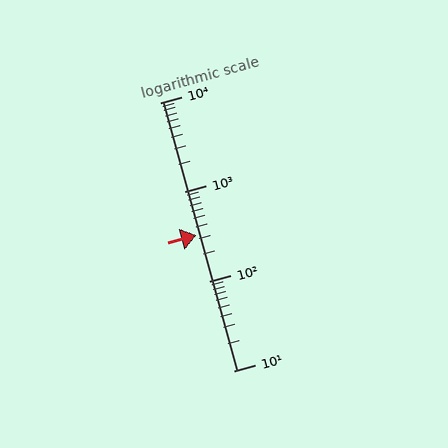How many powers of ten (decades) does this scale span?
The scale spans 3 decades, from 10 to 10000.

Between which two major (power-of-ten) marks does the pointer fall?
The pointer is between 100 and 1000.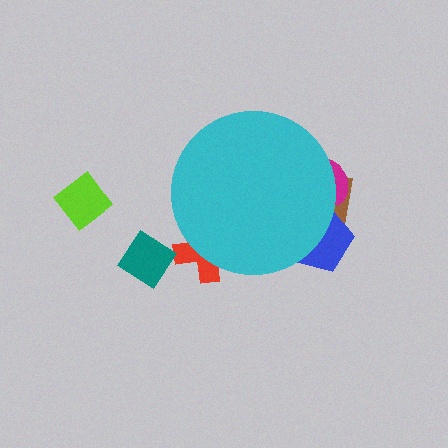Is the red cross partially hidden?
Yes, the red cross is partially hidden behind the cyan circle.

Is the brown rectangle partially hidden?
Yes, the brown rectangle is partially hidden behind the cyan circle.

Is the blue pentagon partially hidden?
Yes, the blue pentagon is partially hidden behind the cyan circle.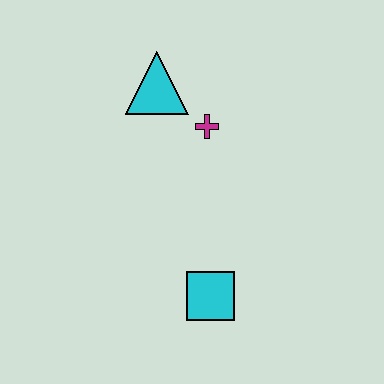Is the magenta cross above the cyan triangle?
No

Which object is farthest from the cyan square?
The cyan triangle is farthest from the cyan square.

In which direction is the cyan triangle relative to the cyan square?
The cyan triangle is above the cyan square.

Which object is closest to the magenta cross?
The cyan triangle is closest to the magenta cross.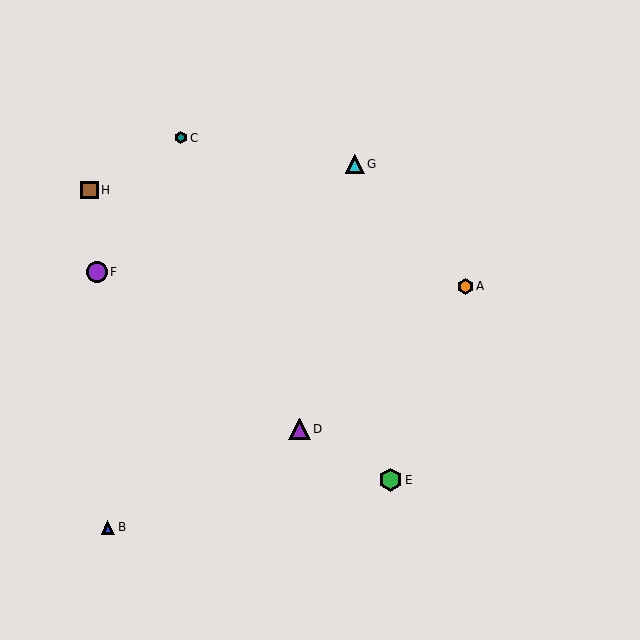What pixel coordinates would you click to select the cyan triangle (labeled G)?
Click at (355, 164) to select the cyan triangle G.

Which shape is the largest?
The green hexagon (labeled E) is the largest.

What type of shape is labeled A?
Shape A is an orange hexagon.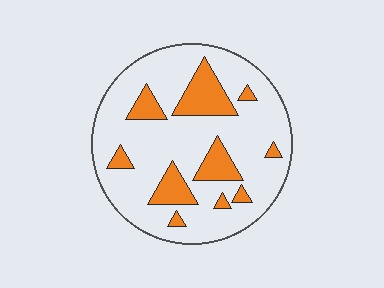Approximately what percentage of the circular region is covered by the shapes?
Approximately 20%.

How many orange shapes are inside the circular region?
10.